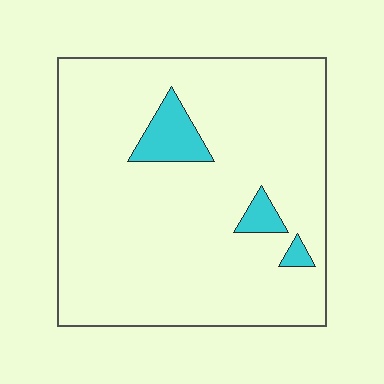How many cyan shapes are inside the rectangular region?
3.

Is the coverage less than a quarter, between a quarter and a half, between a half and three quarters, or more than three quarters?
Less than a quarter.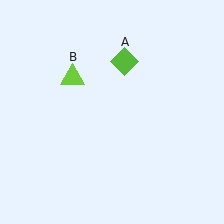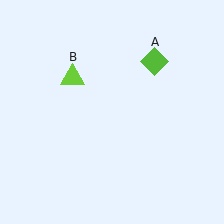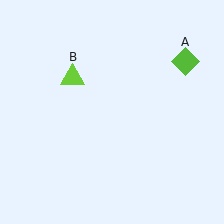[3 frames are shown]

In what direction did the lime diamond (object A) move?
The lime diamond (object A) moved right.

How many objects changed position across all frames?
1 object changed position: lime diamond (object A).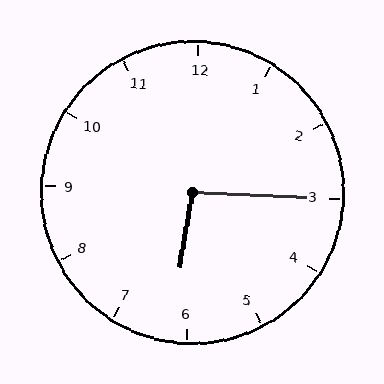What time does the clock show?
6:15.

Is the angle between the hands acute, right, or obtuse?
It is obtuse.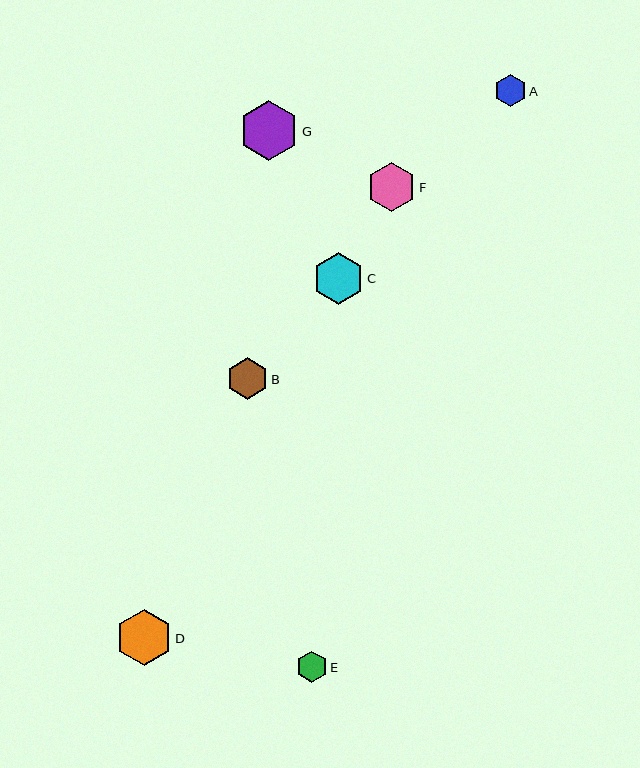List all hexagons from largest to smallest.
From largest to smallest: G, D, C, F, B, A, E.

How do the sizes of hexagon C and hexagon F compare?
Hexagon C and hexagon F are approximately the same size.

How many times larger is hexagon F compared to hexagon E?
Hexagon F is approximately 1.6 times the size of hexagon E.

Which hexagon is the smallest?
Hexagon E is the smallest with a size of approximately 31 pixels.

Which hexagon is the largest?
Hexagon G is the largest with a size of approximately 59 pixels.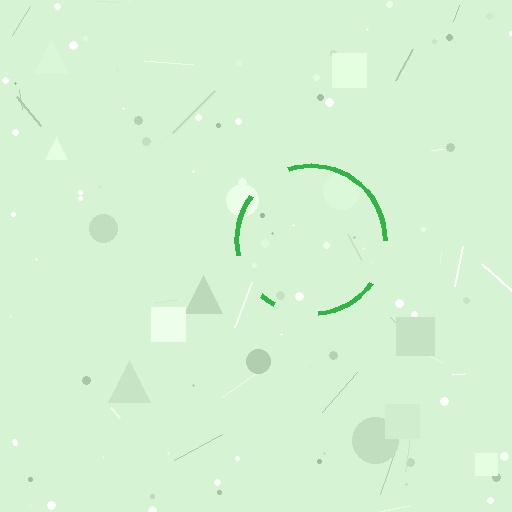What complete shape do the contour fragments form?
The contour fragments form a circle.